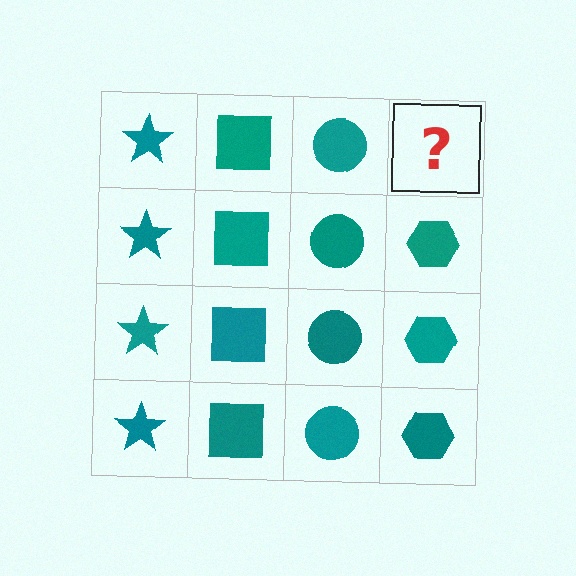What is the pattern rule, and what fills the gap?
The rule is that each column has a consistent shape. The gap should be filled with a teal hexagon.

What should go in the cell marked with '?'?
The missing cell should contain a teal hexagon.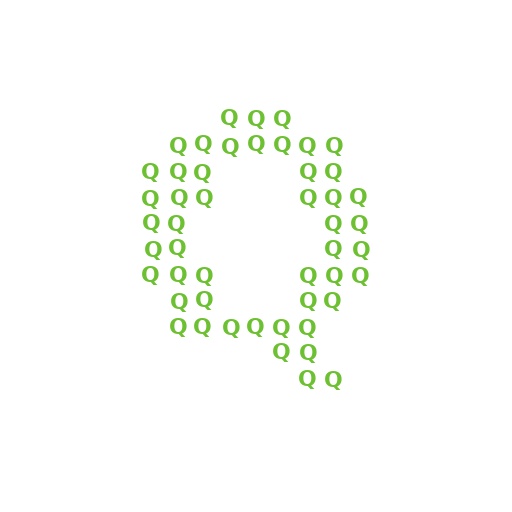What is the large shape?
The large shape is the letter Q.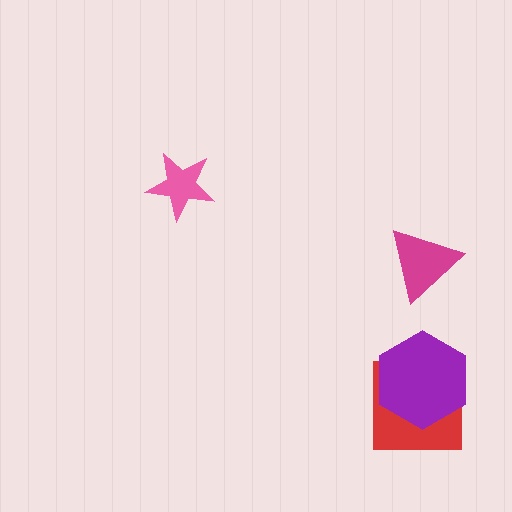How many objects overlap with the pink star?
0 objects overlap with the pink star.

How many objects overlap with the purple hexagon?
1 object overlaps with the purple hexagon.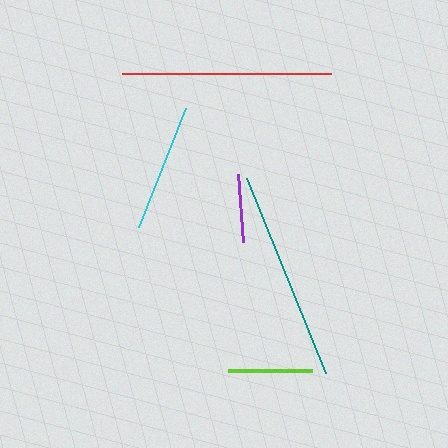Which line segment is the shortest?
The purple line is the shortest at approximately 69 pixels.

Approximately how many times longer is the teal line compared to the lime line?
The teal line is approximately 2.5 times the length of the lime line.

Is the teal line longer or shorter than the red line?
The teal line is longer than the red line.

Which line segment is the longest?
The teal line is the longest at approximately 210 pixels.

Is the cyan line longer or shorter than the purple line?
The cyan line is longer than the purple line.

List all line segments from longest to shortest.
From longest to shortest: teal, red, cyan, lime, purple.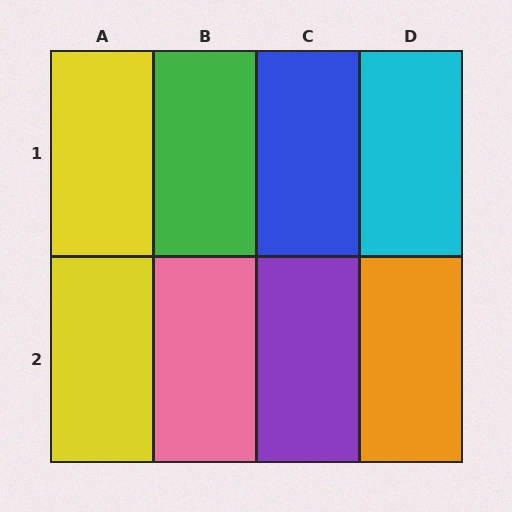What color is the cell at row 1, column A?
Yellow.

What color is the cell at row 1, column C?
Blue.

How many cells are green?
1 cell is green.